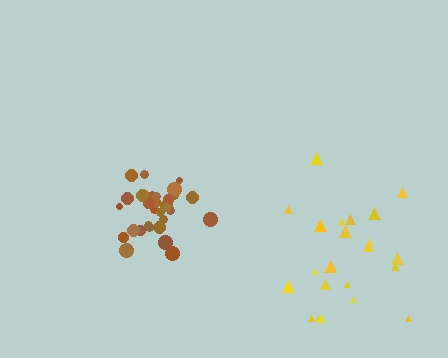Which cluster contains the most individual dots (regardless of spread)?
Brown (31).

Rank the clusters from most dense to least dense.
brown, yellow.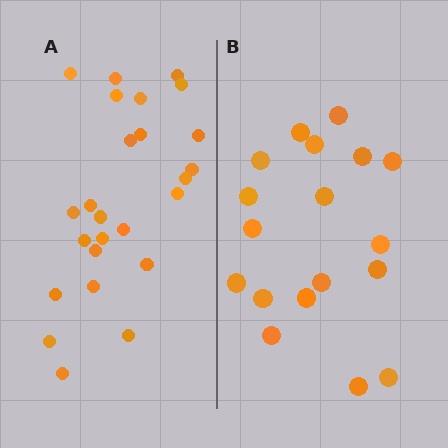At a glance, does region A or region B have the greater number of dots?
Region A (the left region) has more dots.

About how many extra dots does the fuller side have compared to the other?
Region A has roughly 8 or so more dots than region B.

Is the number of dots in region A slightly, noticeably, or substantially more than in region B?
Region A has noticeably more, but not dramatically so. The ratio is roughly 1.4 to 1.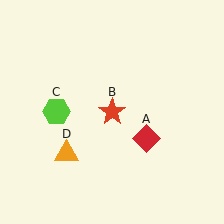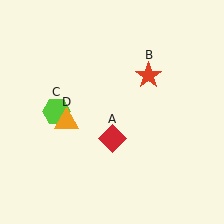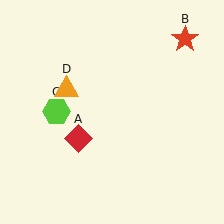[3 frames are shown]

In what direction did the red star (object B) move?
The red star (object B) moved up and to the right.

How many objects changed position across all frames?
3 objects changed position: red diamond (object A), red star (object B), orange triangle (object D).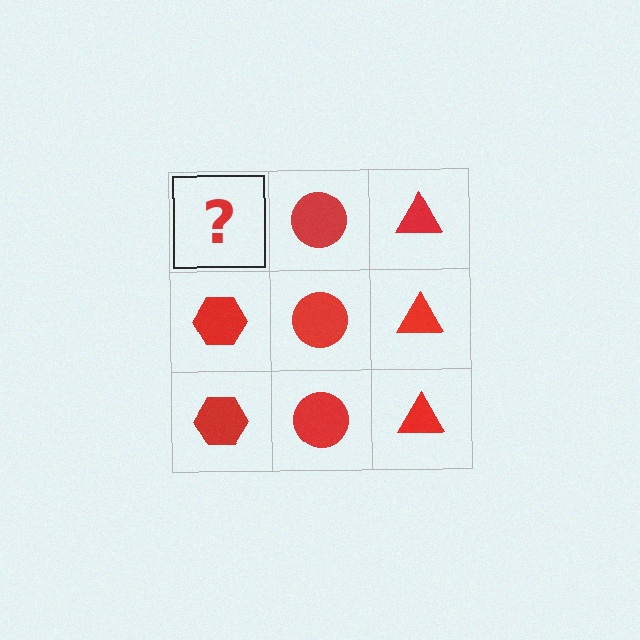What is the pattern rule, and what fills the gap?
The rule is that each column has a consistent shape. The gap should be filled with a red hexagon.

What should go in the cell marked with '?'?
The missing cell should contain a red hexagon.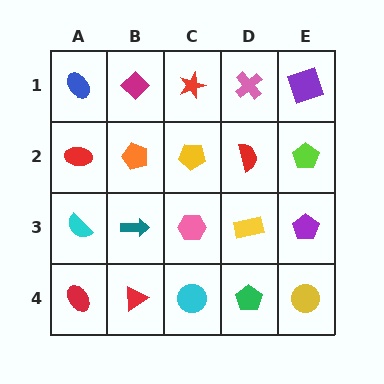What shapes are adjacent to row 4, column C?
A pink hexagon (row 3, column C), a red triangle (row 4, column B), a green pentagon (row 4, column D).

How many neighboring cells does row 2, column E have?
3.